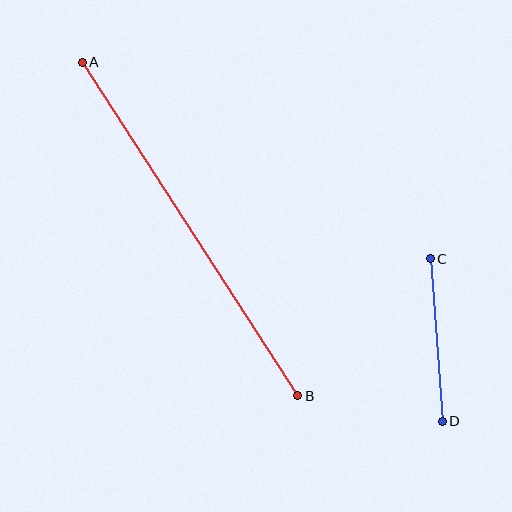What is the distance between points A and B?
The distance is approximately 397 pixels.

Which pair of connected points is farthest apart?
Points A and B are farthest apart.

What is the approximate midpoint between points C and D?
The midpoint is at approximately (436, 340) pixels.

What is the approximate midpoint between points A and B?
The midpoint is at approximately (190, 229) pixels.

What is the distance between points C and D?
The distance is approximately 163 pixels.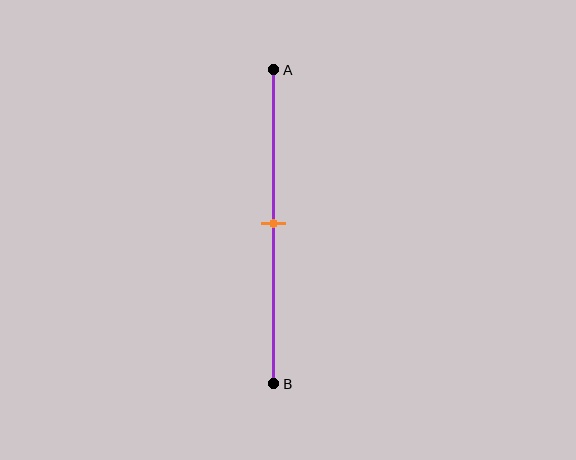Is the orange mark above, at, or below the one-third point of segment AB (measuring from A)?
The orange mark is below the one-third point of segment AB.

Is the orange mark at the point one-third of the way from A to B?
No, the mark is at about 50% from A, not at the 33% one-third point.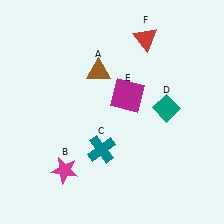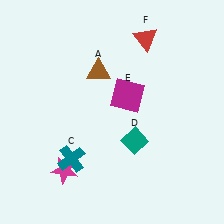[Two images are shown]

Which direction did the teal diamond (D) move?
The teal diamond (D) moved down.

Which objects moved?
The objects that moved are: the teal cross (C), the teal diamond (D).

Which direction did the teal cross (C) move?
The teal cross (C) moved left.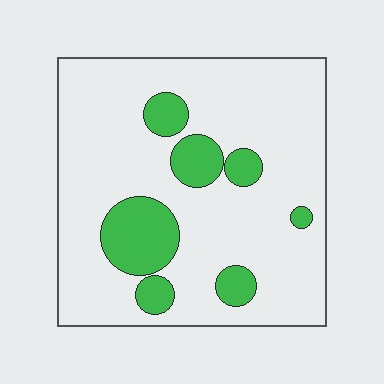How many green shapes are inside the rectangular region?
7.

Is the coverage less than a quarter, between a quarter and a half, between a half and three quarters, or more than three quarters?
Less than a quarter.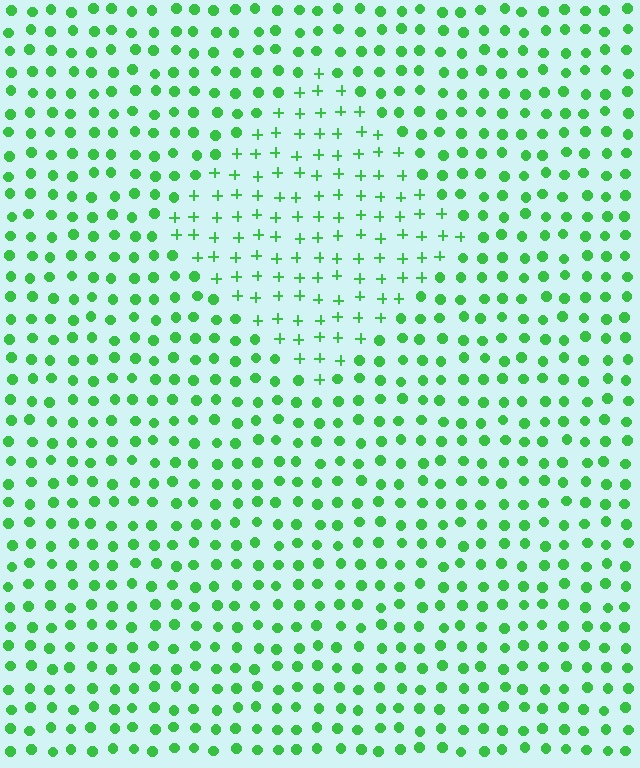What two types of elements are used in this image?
The image uses plus signs inside the diamond region and circles outside it.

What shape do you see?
I see a diamond.